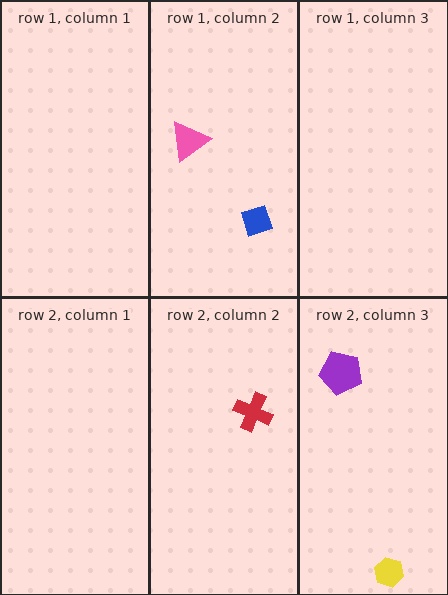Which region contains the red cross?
The row 2, column 2 region.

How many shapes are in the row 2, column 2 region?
1.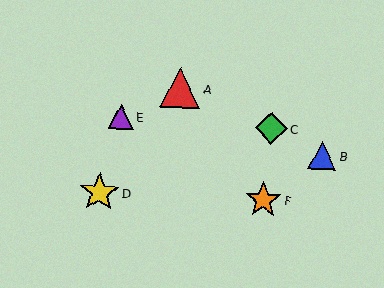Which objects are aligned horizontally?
Objects D, F are aligned horizontally.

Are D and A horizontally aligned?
No, D is at y≈192 and A is at y≈88.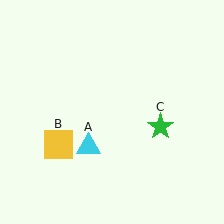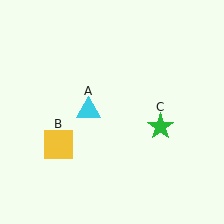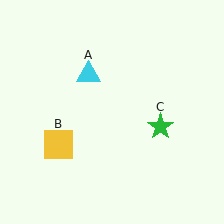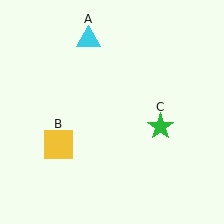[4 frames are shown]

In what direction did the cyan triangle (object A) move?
The cyan triangle (object A) moved up.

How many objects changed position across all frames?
1 object changed position: cyan triangle (object A).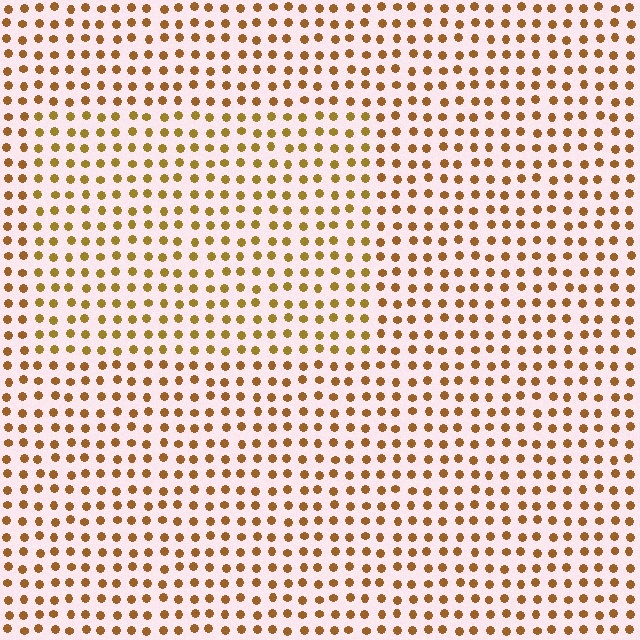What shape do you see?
I see a rectangle.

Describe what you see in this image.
The image is filled with small brown elements in a uniform arrangement. A rectangle-shaped region is visible where the elements are tinted to a slightly different hue, forming a subtle color boundary.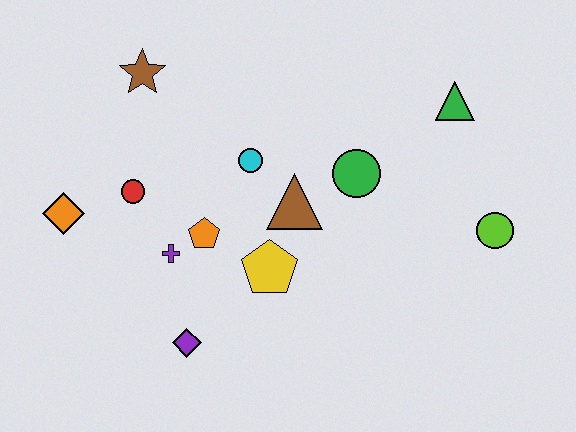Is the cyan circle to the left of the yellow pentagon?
Yes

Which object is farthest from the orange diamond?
The lime circle is farthest from the orange diamond.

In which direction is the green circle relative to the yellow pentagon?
The green circle is above the yellow pentagon.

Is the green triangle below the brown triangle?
No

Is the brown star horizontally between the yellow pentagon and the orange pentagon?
No